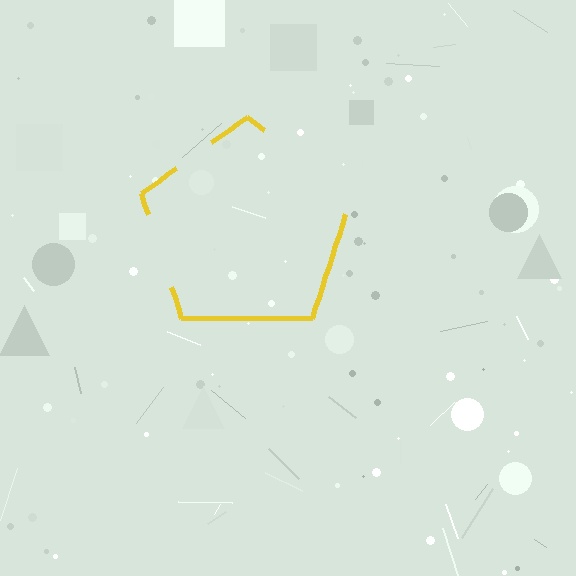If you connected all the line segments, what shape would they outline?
They would outline a pentagon.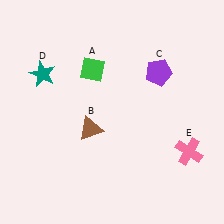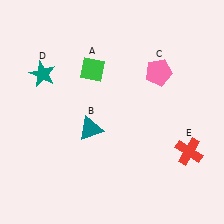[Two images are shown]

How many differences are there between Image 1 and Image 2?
There are 3 differences between the two images.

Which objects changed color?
B changed from brown to teal. C changed from purple to pink. E changed from pink to red.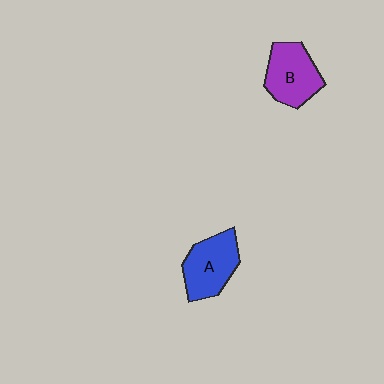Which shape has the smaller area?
Shape B (purple).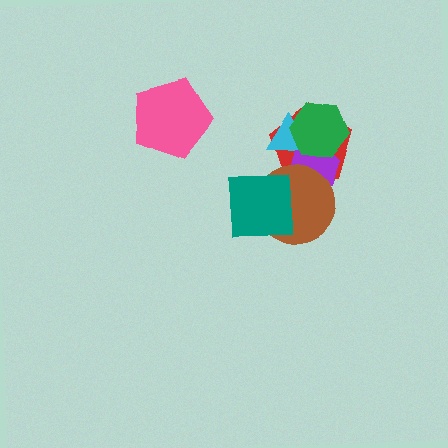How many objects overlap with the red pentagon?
4 objects overlap with the red pentagon.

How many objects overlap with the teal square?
1 object overlaps with the teal square.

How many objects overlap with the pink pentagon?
0 objects overlap with the pink pentagon.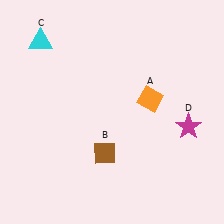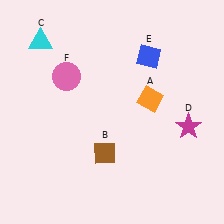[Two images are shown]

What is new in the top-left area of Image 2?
A pink circle (F) was added in the top-left area of Image 2.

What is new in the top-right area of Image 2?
A blue diamond (E) was added in the top-right area of Image 2.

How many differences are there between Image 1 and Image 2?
There are 2 differences between the two images.